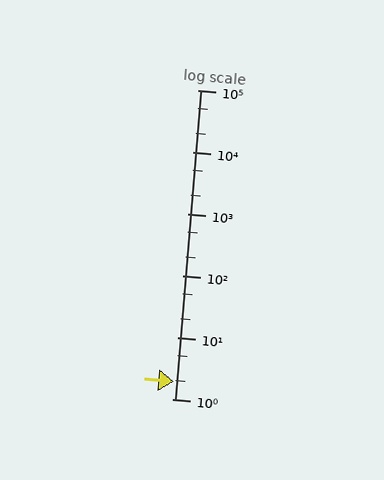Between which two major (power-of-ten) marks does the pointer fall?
The pointer is between 1 and 10.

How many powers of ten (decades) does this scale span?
The scale spans 5 decades, from 1 to 100000.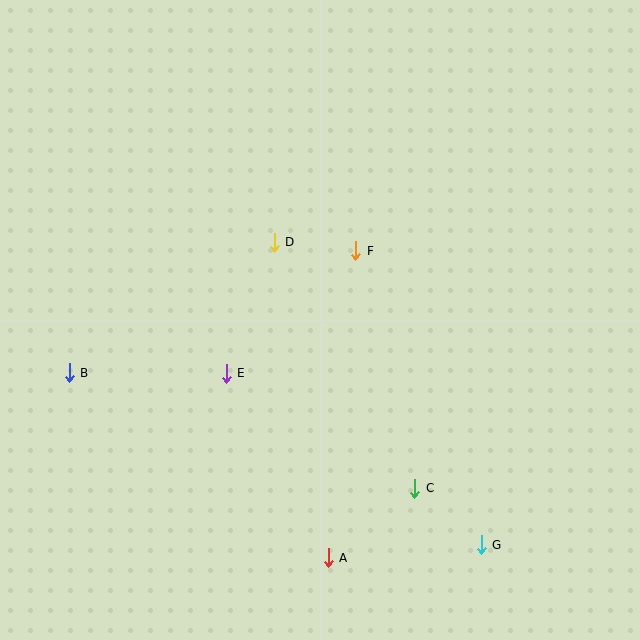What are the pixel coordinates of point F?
Point F is at (356, 251).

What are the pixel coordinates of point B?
Point B is at (69, 373).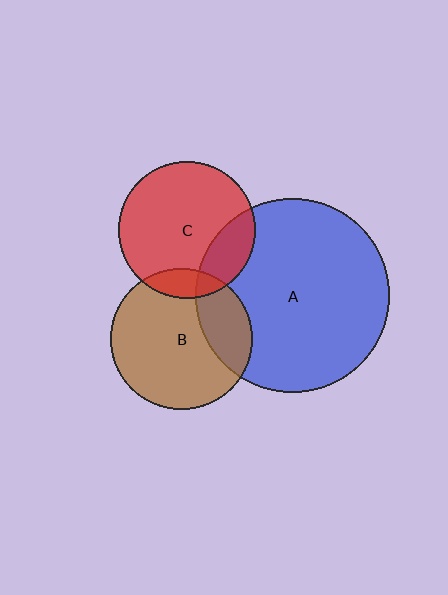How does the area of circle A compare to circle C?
Approximately 2.0 times.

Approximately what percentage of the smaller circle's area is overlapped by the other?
Approximately 25%.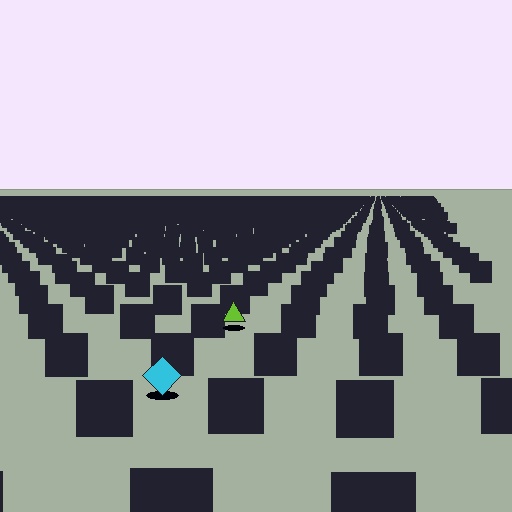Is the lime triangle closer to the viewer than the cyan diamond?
No. The cyan diamond is closer — you can tell from the texture gradient: the ground texture is coarser near it.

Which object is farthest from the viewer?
The lime triangle is farthest from the viewer. It appears smaller and the ground texture around it is denser.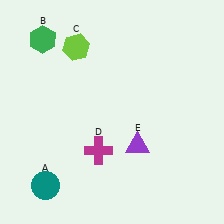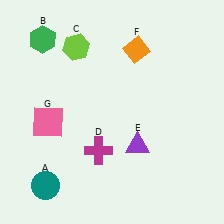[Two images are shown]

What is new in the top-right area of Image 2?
An orange diamond (F) was added in the top-right area of Image 2.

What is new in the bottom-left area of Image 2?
A pink square (G) was added in the bottom-left area of Image 2.